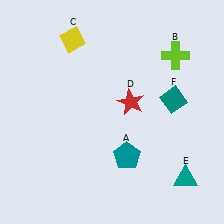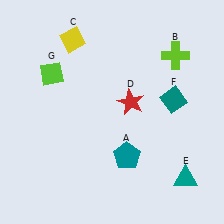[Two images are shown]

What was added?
A lime diamond (G) was added in Image 2.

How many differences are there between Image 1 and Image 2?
There is 1 difference between the two images.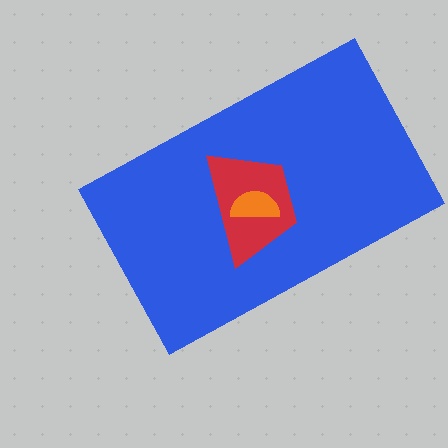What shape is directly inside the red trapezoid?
The orange semicircle.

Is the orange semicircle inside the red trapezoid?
Yes.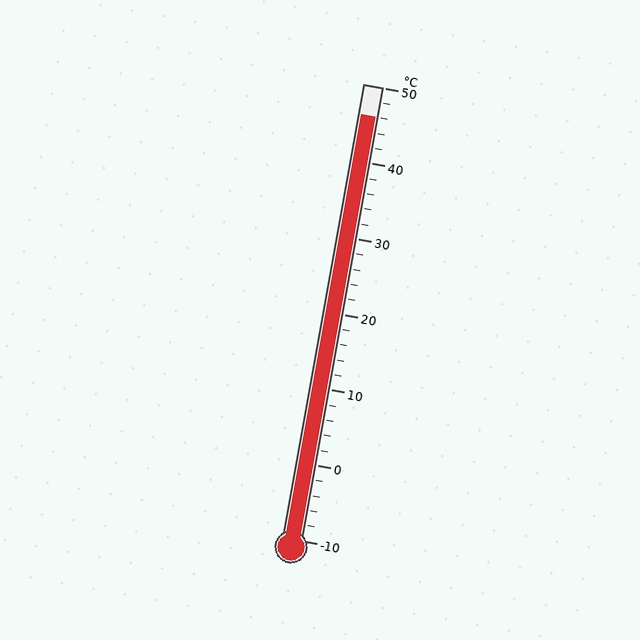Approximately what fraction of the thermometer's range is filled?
The thermometer is filled to approximately 95% of its range.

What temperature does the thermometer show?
The thermometer shows approximately 46°C.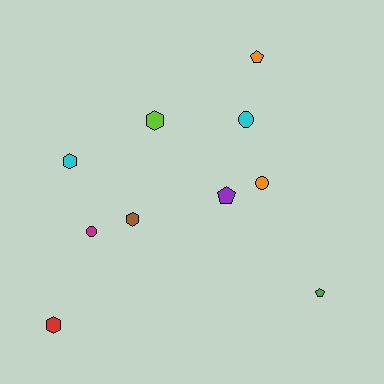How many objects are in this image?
There are 10 objects.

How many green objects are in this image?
There is 1 green object.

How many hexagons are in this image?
There are 4 hexagons.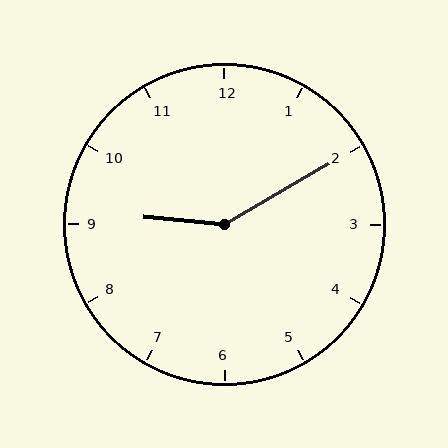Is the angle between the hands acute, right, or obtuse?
It is obtuse.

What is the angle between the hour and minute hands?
Approximately 145 degrees.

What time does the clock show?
9:10.